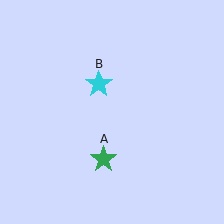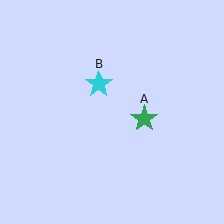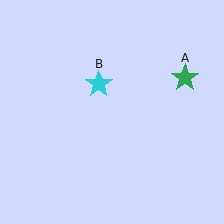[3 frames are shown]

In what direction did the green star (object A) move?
The green star (object A) moved up and to the right.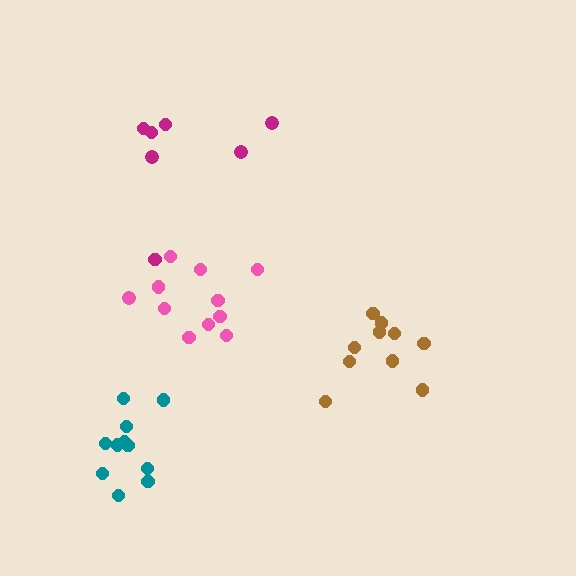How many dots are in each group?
Group 1: 11 dots, Group 2: 10 dots, Group 3: 7 dots, Group 4: 11 dots (39 total).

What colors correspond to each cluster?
The clusters are colored: pink, brown, magenta, teal.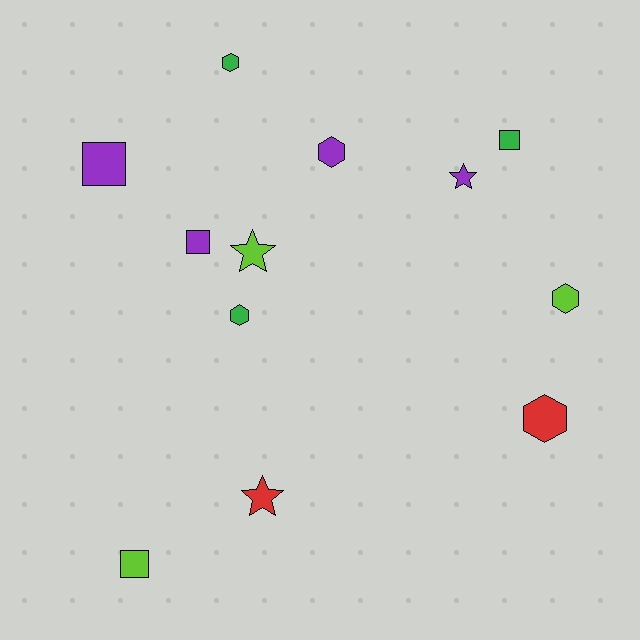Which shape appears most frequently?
Hexagon, with 5 objects.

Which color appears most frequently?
Purple, with 4 objects.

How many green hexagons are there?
There are 2 green hexagons.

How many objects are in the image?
There are 12 objects.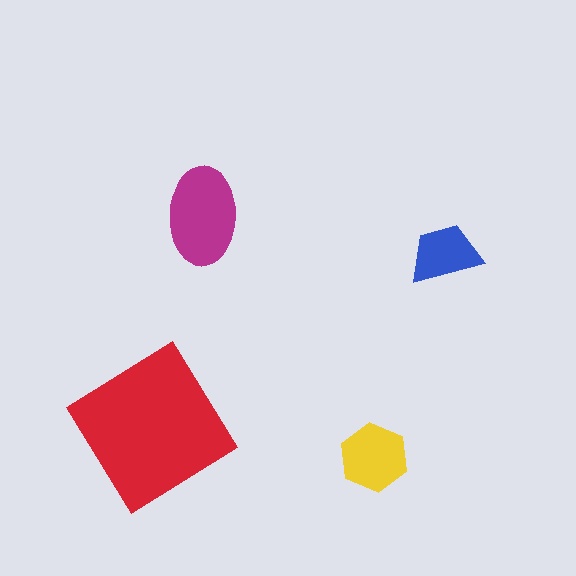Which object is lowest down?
The yellow hexagon is bottommost.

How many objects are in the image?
There are 4 objects in the image.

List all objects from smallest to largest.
The blue trapezoid, the yellow hexagon, the magenta ellipse, the red diamond.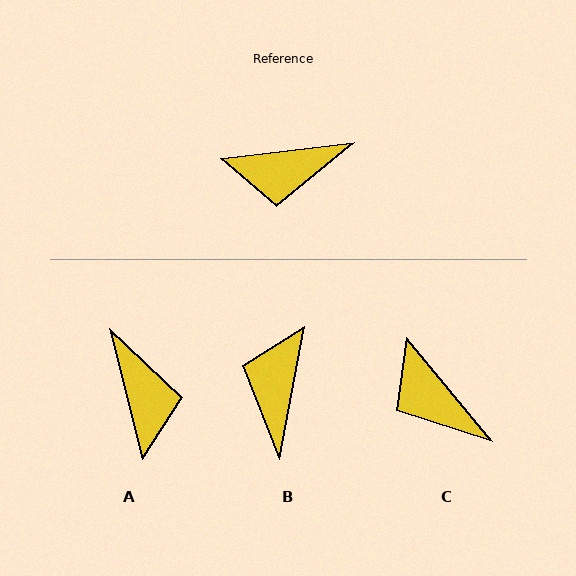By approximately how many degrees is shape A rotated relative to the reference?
Approximately 97 degrees counter-clockwise.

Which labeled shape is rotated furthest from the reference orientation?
B, about 107 degrees away.